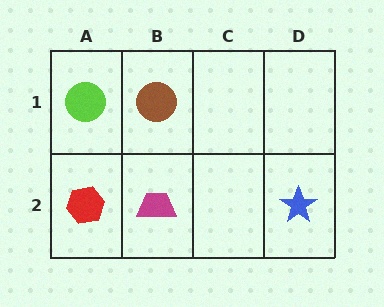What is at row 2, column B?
A magenta trapezoid.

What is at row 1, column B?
A brown circle.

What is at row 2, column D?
A blue star.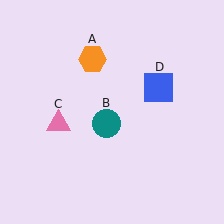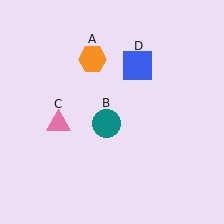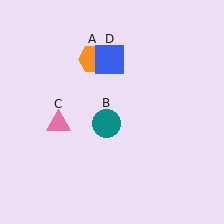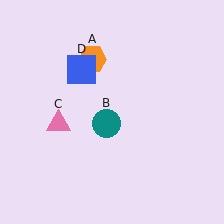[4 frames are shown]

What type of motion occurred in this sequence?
The blue square (object D) rotated counterclockwise around the center of the scene.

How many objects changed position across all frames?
1 object changed position: blue square (object D).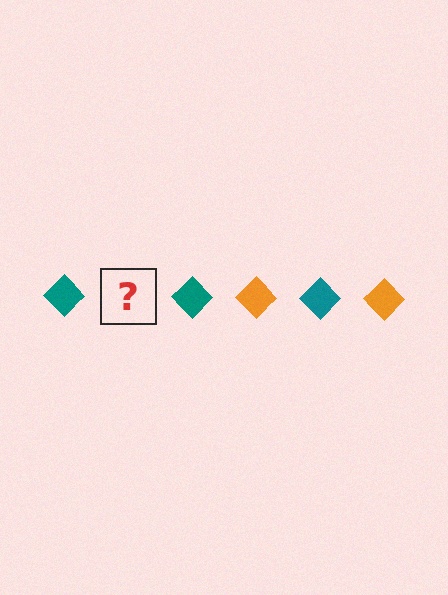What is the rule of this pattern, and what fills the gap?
The rule is that the pattern cycles through teal, orange diamonds. The gap should be filled with an orange diamond.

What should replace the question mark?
The question mark should be replaced with an orange diamond.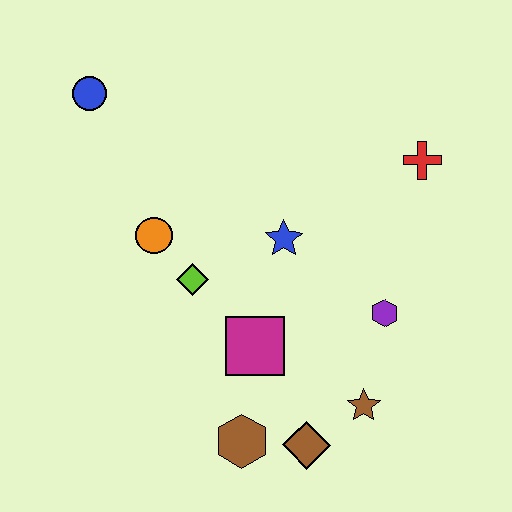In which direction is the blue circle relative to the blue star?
The blue circle is to the left of the blue star.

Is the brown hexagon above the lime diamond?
No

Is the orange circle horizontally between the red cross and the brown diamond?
No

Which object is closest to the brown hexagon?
The brown diamond is closest to the brown hexagon.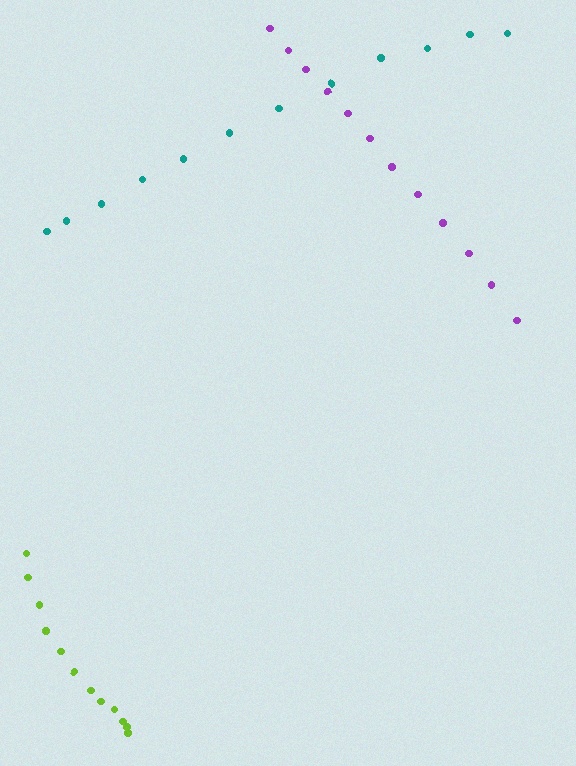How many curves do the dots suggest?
There are 3 distinct paths.